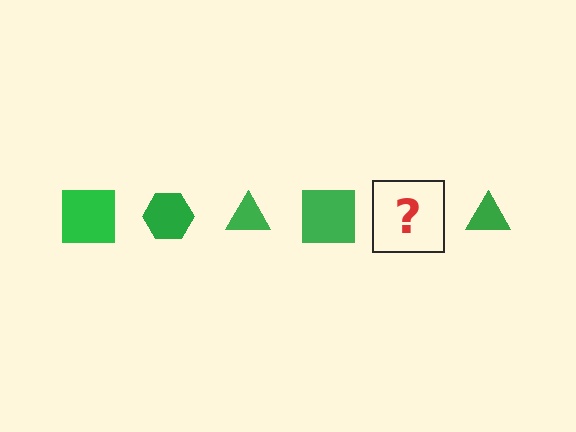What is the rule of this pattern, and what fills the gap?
The rule is that the pattern cycles through square, hexagon, triangle shapes in green. The gap should be filled with a green hexagon.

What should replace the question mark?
The question mark should be replaced with a green hexagon.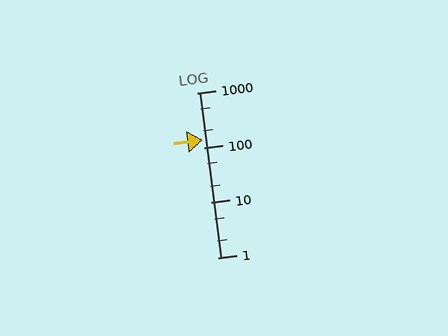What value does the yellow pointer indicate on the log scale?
The pointer indicates approximately 140.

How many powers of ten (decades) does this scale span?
The scale spans 3 decades, from 1 to 1000.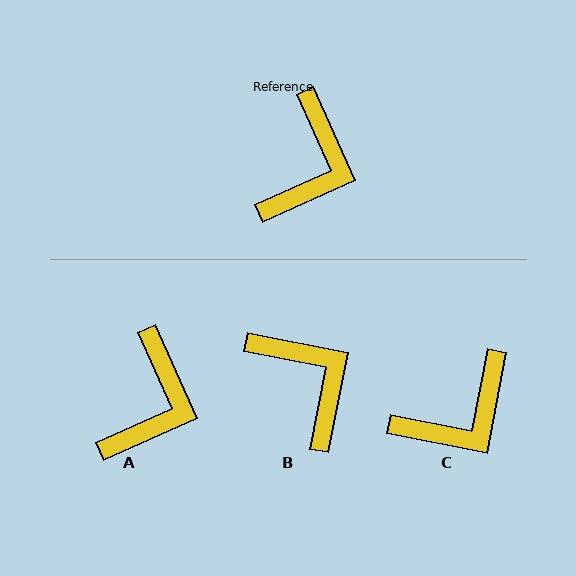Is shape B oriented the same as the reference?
No, it is off by about 55 degrees.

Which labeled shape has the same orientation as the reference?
A.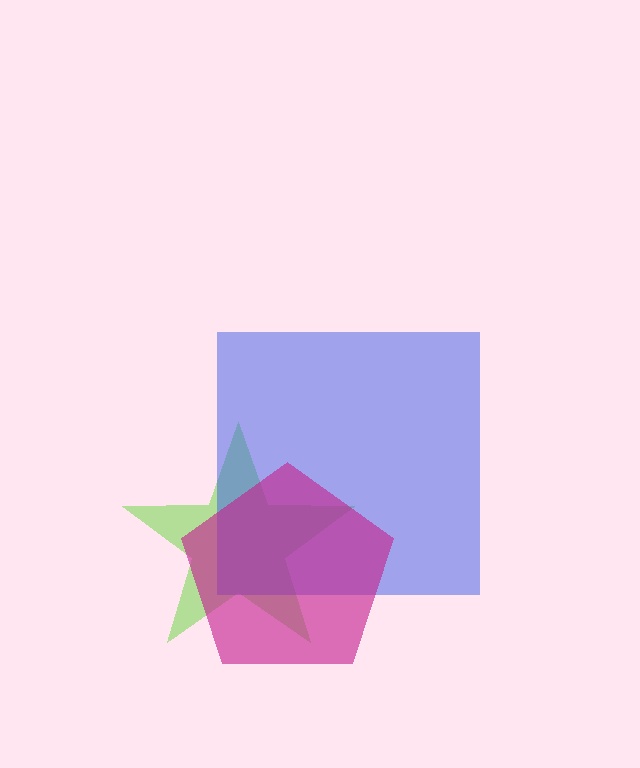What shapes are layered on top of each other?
The layered shapes are: a lime star, a blue square, a magenta pentagon.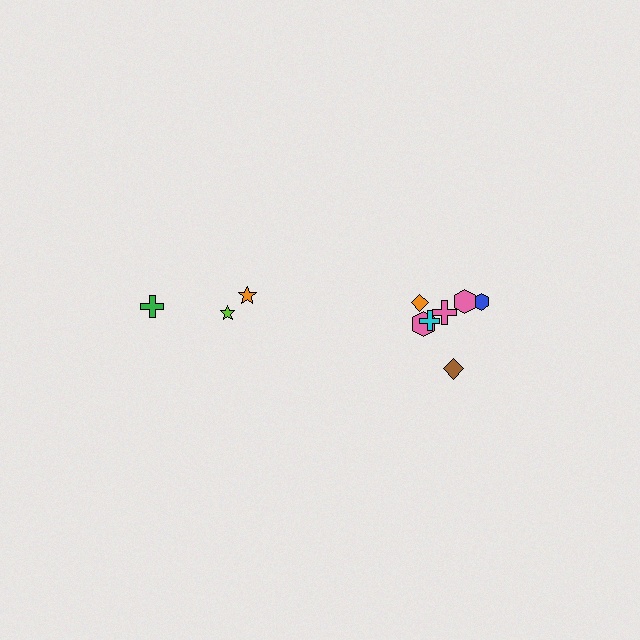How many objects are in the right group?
There are 7 objects.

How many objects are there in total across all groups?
There are 10 objects.